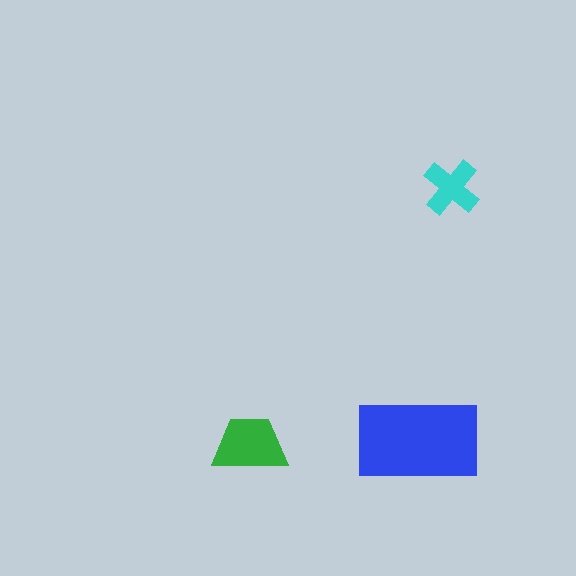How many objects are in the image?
There are 3 objects in the image.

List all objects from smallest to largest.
The cyan cross, the green trapezoid, the blue rectangle.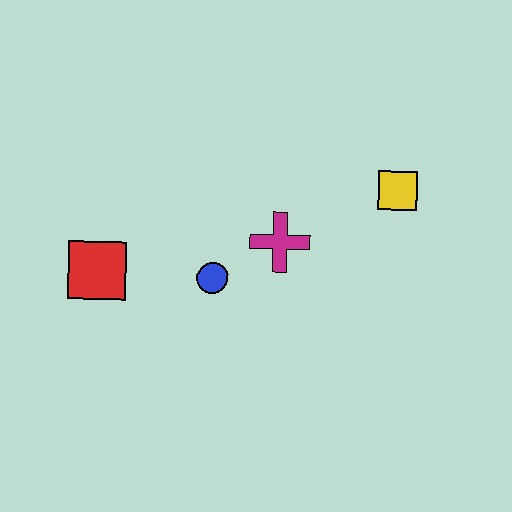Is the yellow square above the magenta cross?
Yes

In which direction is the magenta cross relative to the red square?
The magenta cross is to the right of the red square.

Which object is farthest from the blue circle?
The yellow square is farthest from the blue circle.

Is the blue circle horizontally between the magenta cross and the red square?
Yes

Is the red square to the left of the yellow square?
Yes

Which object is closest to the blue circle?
The magenta cross is closest to the blue circle.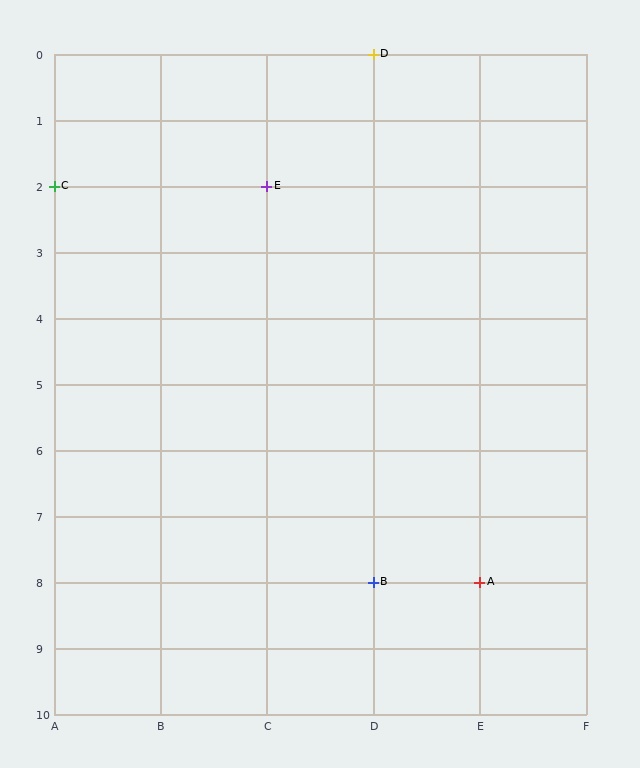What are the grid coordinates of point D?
Point D is at grid coordinates (D, 0).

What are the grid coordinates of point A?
Point A is at grid coordinates (E, 8).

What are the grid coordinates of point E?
Point E is at grid coordinates (C, 2).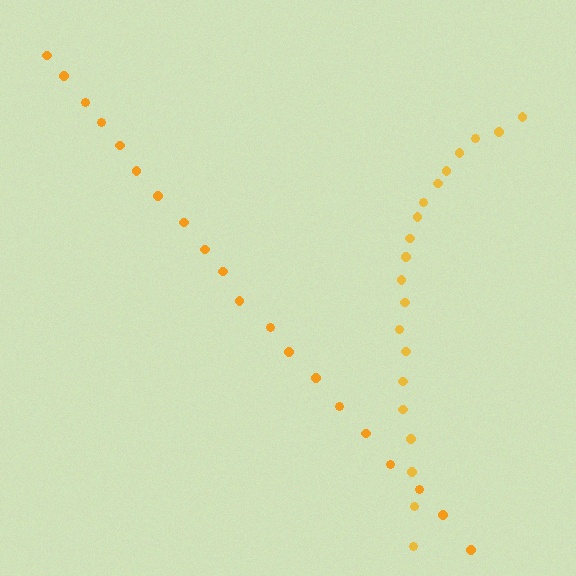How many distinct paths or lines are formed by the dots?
There are 2 distinct paths.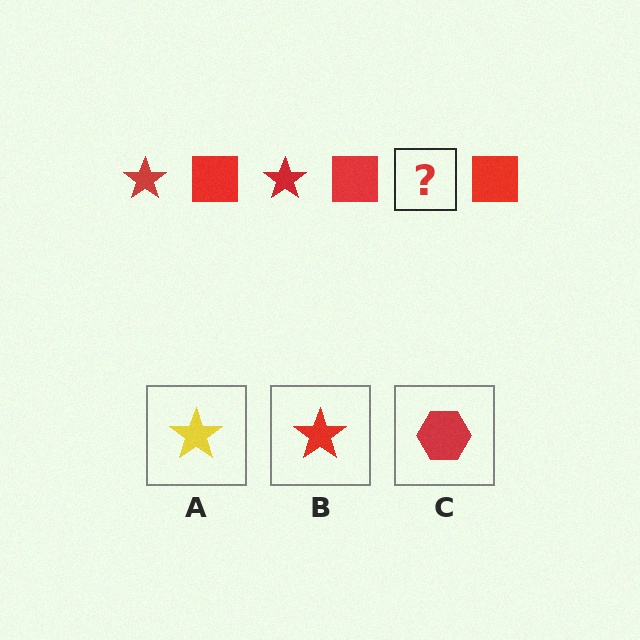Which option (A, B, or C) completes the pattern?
B.